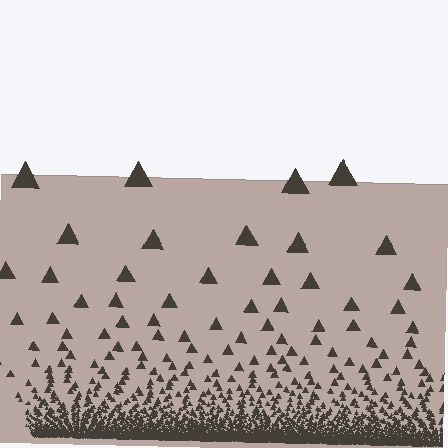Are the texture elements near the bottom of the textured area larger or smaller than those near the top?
Smaller. The gradient is inverted — elements near the bottom are smaller and denser.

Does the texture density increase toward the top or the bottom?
Density increases toward the bottom.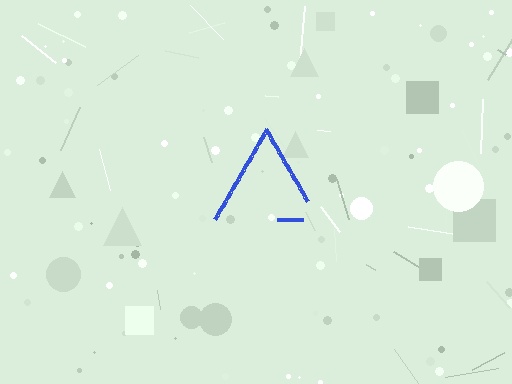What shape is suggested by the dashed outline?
The dashed outline suggests a triangle.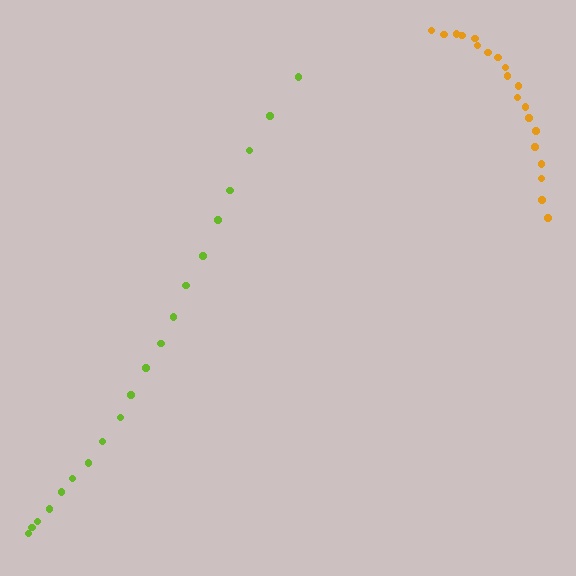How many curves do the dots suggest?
There are 2 distinct paths.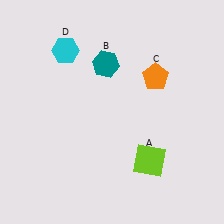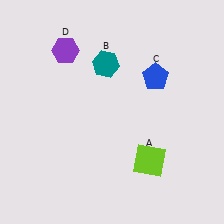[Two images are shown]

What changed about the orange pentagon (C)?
In Image 1, C is orange. In Image 2, it changed to blue.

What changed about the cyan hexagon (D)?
In Image 1, D is cyan. In Image 2, it changed to purple.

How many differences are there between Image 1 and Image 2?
There are 2 differences between the two images.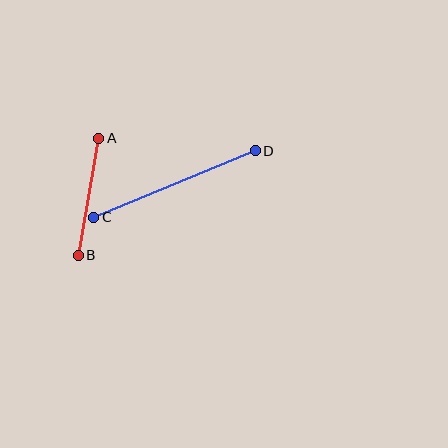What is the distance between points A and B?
The distance is approximately 119 pixels.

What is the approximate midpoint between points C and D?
The midpoint is at approximately (174, 184) pixels.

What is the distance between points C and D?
The distance is approximately 175 pixels.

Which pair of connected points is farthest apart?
Points C and D are farthest apart.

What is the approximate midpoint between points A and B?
The midpoint is at approximately (88, 197) pixels.